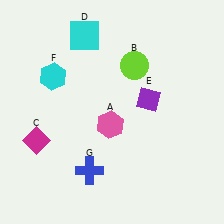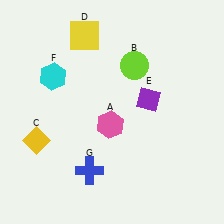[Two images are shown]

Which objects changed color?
C changed from magenta to yellow. D changed from cyan to yellow.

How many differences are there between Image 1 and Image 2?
There are 2 differences between the two images.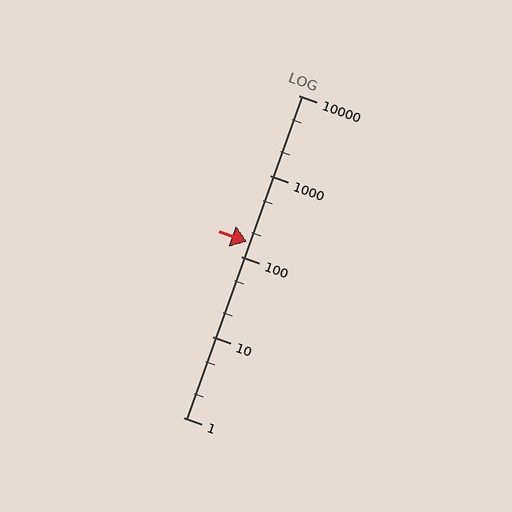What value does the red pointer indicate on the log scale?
The pointer indicates approximately 150.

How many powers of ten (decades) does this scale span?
The scale spans 4 decades, from 1 to 10000.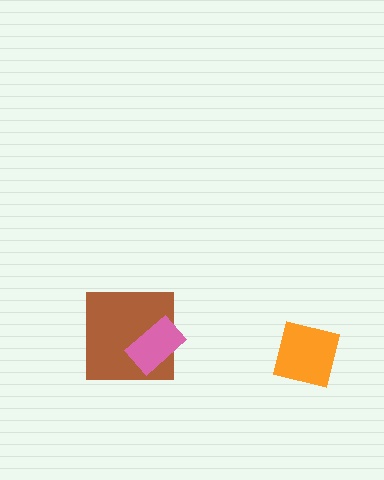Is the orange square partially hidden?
No, no other shape covers it.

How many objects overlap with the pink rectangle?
1 object overlaps with the pink rectangle.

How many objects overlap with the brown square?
1 object overlaps with the brown square.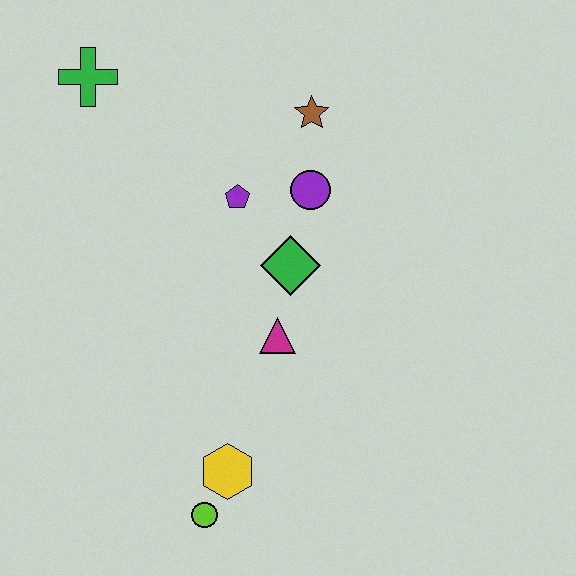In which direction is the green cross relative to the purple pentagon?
The green cross is to the left of the purple pentagon.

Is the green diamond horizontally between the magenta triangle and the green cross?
No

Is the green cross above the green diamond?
Yes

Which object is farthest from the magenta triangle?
The green cross is farthest from the magenta triangle.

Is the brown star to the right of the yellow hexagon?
Yes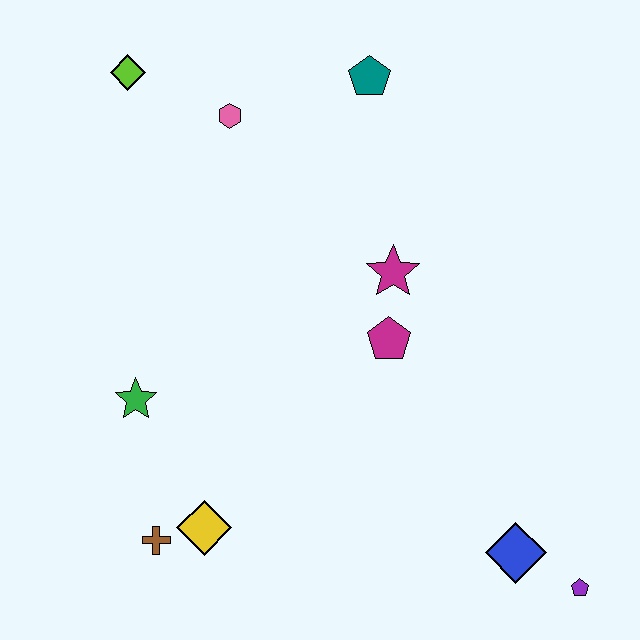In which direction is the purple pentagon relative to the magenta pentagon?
The purple pentagon is below the magenta pentagon.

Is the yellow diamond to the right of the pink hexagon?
No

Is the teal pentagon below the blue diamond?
No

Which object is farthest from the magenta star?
The purple pentagon is farthest from the magenta star.